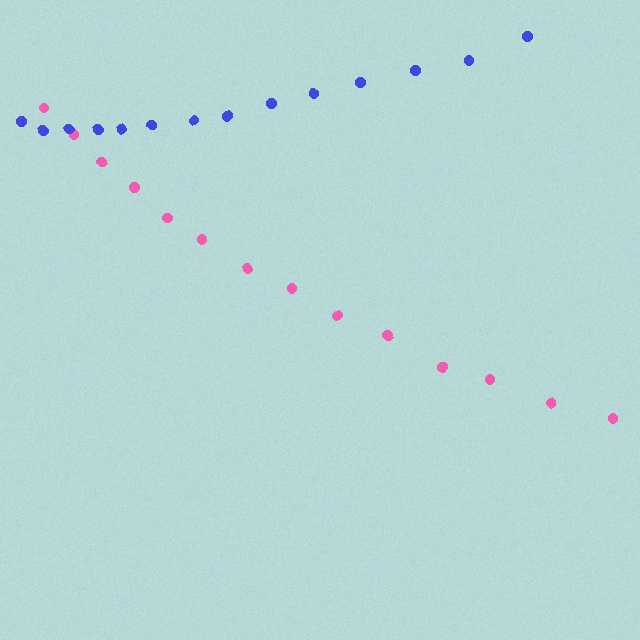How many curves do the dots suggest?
There are 2 distinct paths.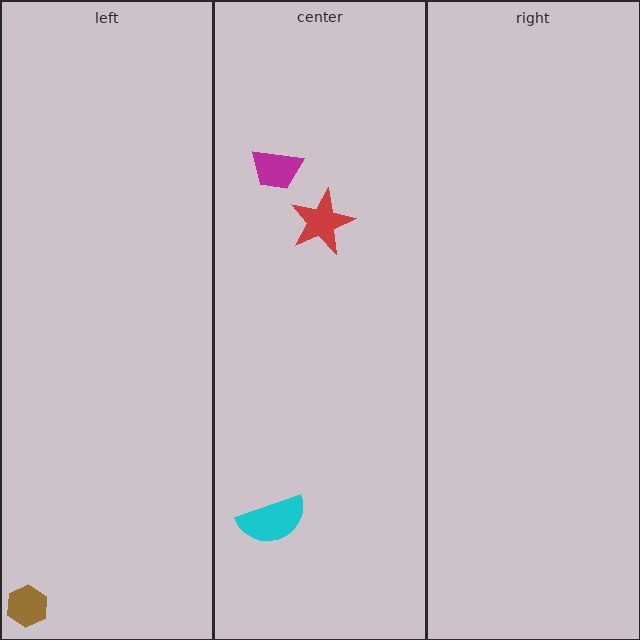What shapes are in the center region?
The cyan semicircle, the red star, the magenta trapezoid.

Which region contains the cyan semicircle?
The center region.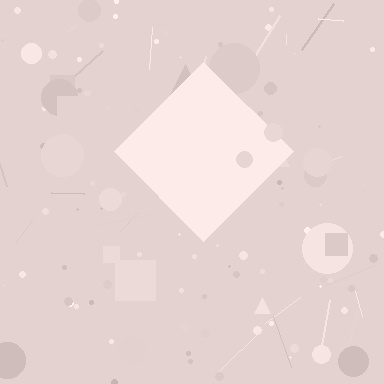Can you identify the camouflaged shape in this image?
The camouflaged shape is a diamond.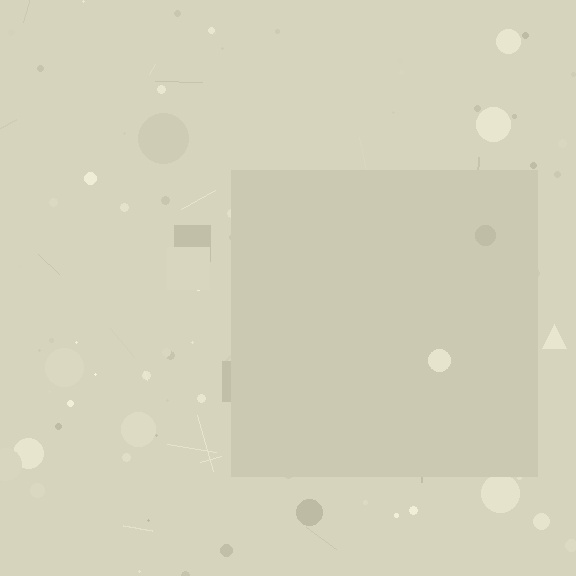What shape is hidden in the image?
A square is hidden in the image.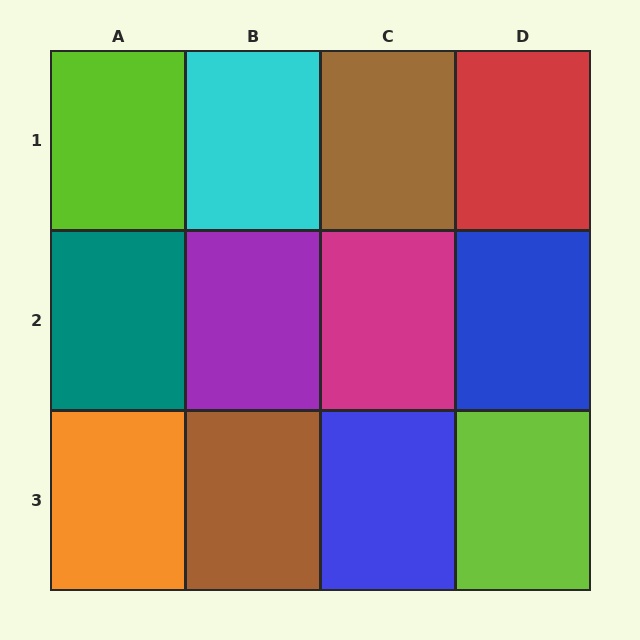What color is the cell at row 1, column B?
Cyan.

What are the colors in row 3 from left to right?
Orange, brown, blue, lime.